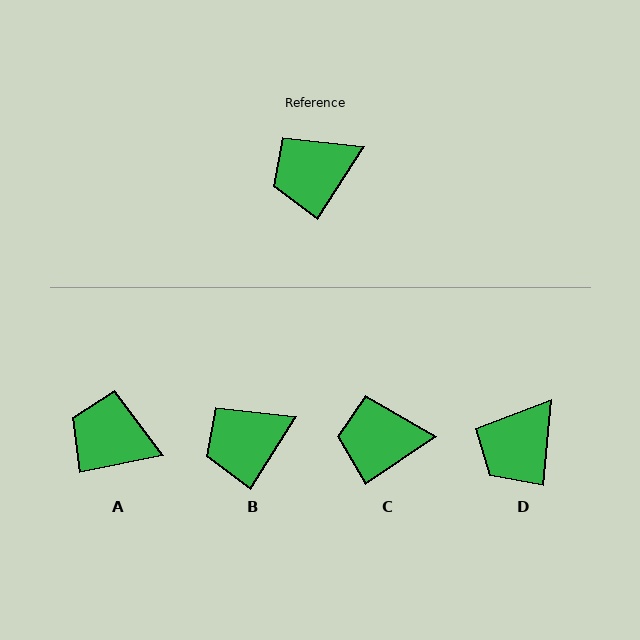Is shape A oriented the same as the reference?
No, it is off by about 46 degrees.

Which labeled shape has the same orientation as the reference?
B.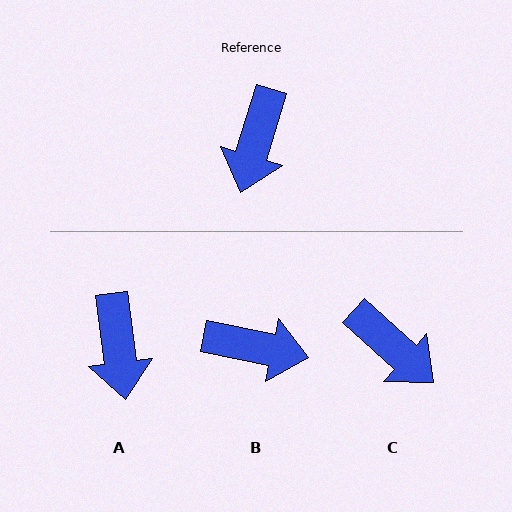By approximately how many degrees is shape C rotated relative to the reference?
Approximately 65 degrees counter-clockwise.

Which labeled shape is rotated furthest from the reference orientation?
B, about 95 degrees away.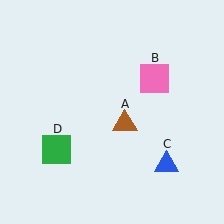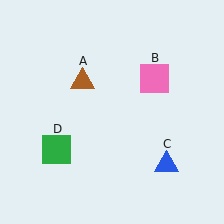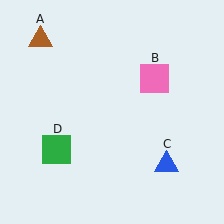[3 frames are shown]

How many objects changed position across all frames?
1 object changed position: brown triangle (object A).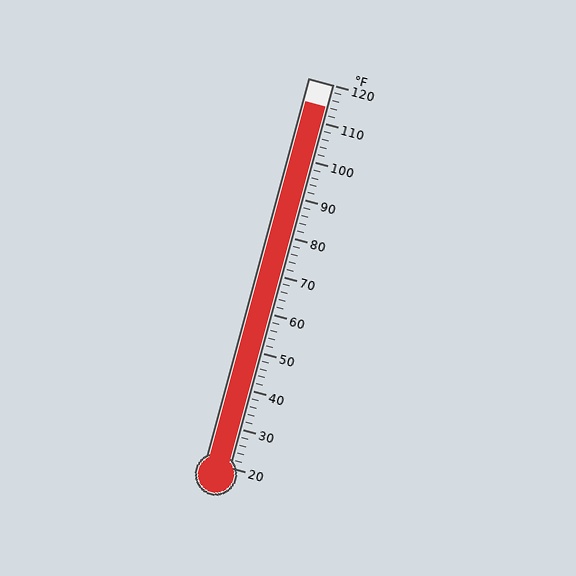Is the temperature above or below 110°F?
The temperature is above 110°F.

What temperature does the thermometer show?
The thermometer shows approximately 114°F.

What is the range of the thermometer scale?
The thermometer scale ranges from 20°F to 120°F.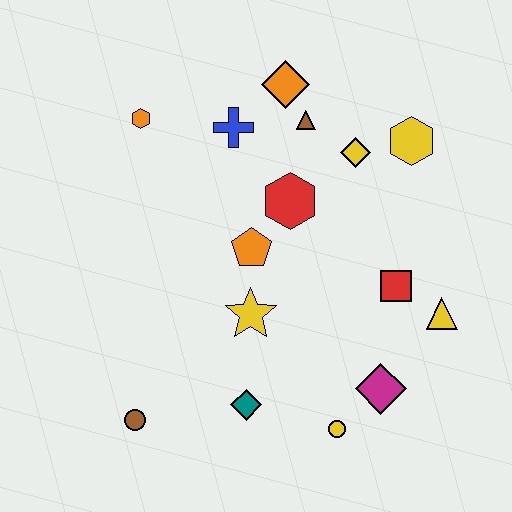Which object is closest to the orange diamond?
The brown triangle is closest to the orange diamond.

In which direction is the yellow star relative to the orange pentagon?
The yellow star is below the orange pentagon.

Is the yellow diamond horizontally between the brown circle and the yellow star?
No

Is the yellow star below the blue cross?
Yes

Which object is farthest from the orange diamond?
The brown circle is farthest from the orange diamond.